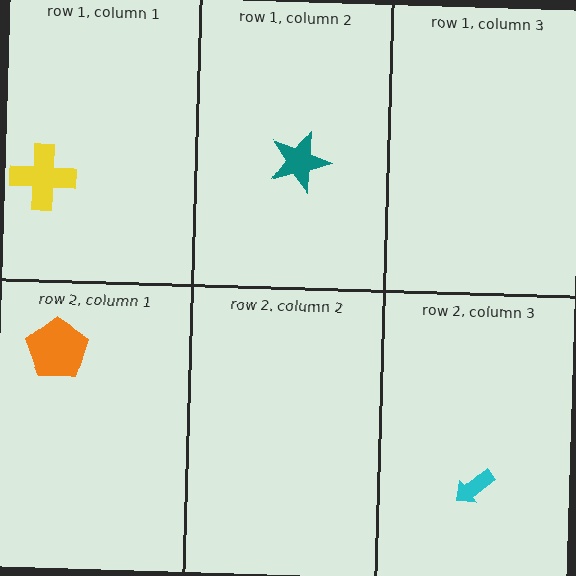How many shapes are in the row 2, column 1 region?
1.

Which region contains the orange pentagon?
The row 2, column 1 region.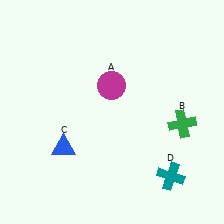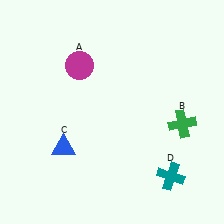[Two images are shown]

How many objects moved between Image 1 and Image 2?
1 object moved between the two images.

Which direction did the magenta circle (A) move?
The magenta circle (A) moved left.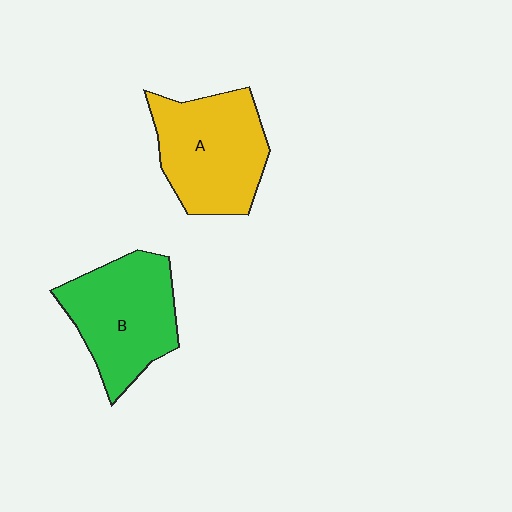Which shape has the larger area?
Shape A (yellow).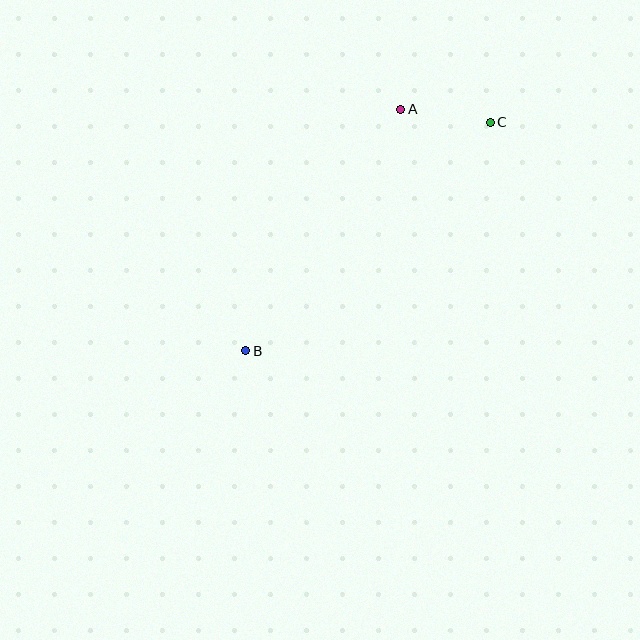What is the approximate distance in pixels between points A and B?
The distance between A and B is approximately 287 pixels.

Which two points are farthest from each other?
Points B and C are farthest from each other.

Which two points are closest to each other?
Points A and C are closest to each other.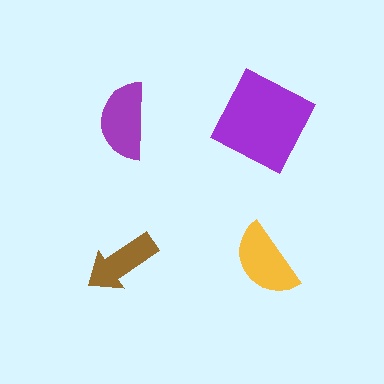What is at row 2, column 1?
A brown arrow.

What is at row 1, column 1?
A purple semicircle.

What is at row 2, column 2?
A yellow semicircle.